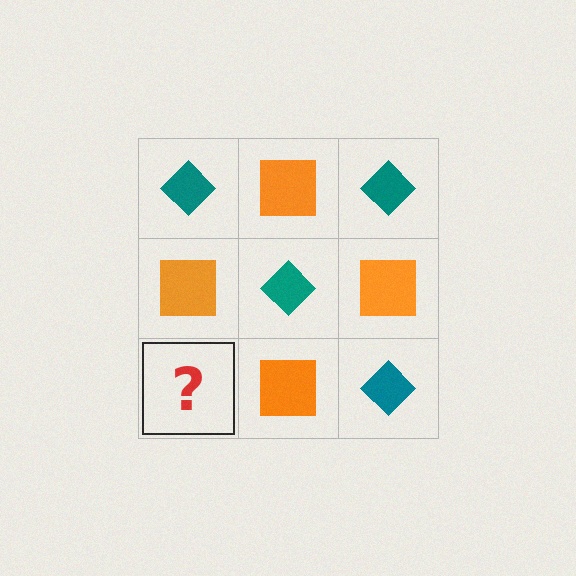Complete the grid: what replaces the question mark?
The question mark should be replaced with a teal diamond.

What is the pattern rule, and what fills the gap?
The rule is that it alternates teal diamond and orange square in a checkerboard pattern. The gap should be filled with a teal diamond.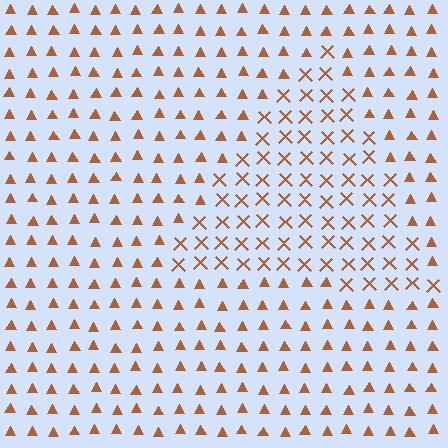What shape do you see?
I see a triangle.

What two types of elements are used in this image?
The image uses X marks inside the triangle region and triangles outside it.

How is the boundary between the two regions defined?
The boundary is defined by a change in element shape: X marks inside vs. triangles outside. All elements share the same color and spacing.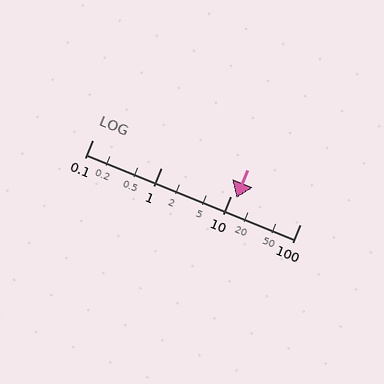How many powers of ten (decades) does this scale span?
The scale spans 3 decades, from 0.1 to 100.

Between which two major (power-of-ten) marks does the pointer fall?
The pointer is between 10 and 100.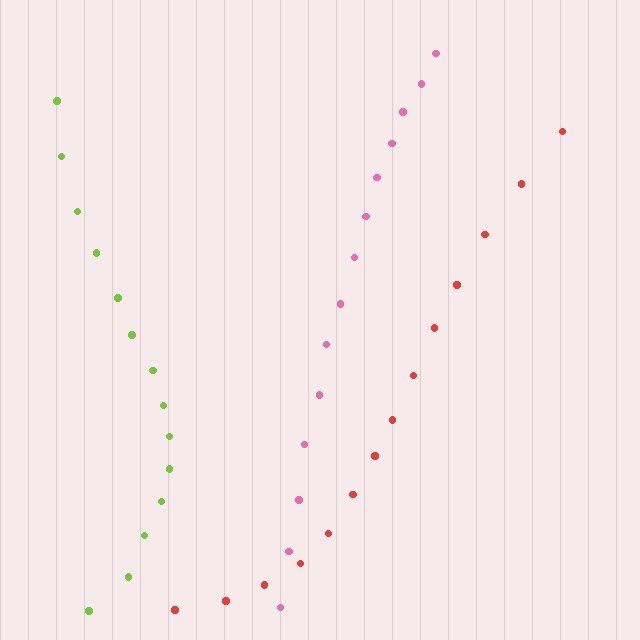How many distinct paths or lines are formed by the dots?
There are 3 distinct paths.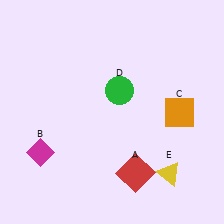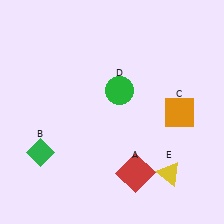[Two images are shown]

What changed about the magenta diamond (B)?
In Image 1, B is magenta. In Image 2, it changed to green.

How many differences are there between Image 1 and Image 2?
There is 1 difference between the two images.